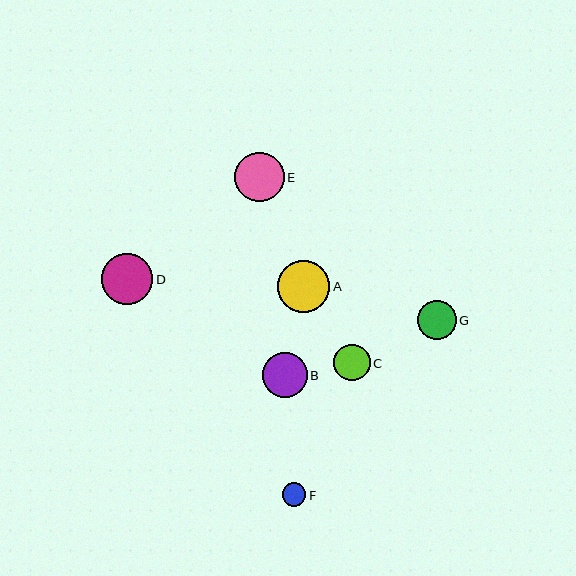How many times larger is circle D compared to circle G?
Circle D is approximately 1.3 times the size of circle G.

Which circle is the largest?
Circle A is the largest with a size of approximately 52 pixels.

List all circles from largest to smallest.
From largest to smallest: A, D, E, B, G, C, F.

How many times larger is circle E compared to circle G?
Circle E is approximately 1.3 times the size of circle G.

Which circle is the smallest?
Circle F is the smallest with a size of approximately 23 pixels.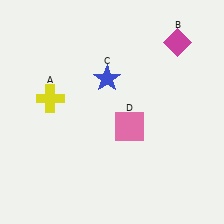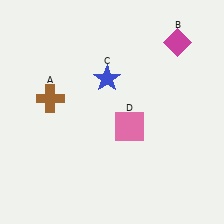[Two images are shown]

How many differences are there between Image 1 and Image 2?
There is 1 difference between the two images.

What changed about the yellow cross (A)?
In Image 1, A is yellow. In Image 2, it changed to brown.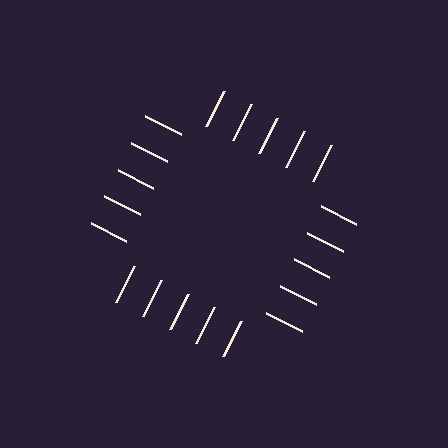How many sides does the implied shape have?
4 sides — the line-ends trace a square.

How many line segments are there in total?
20 — 5 along each of the 4 edges.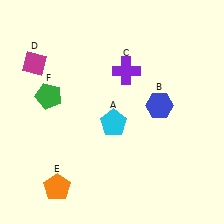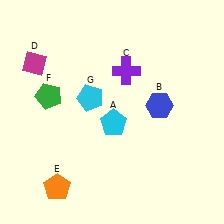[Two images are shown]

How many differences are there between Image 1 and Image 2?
There is 1 difference between the two images.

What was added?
A cyan pentagon (G) was added in Image 2.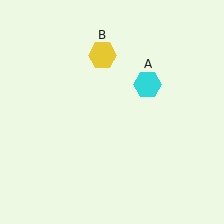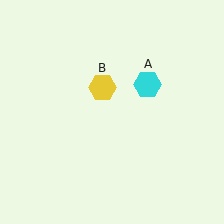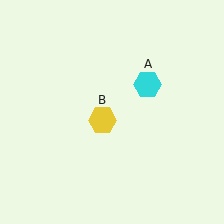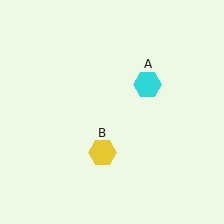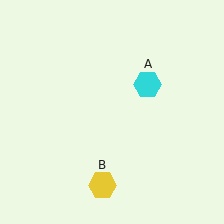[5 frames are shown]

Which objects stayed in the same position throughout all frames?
Cyan hexagon (object A) remained stationary.